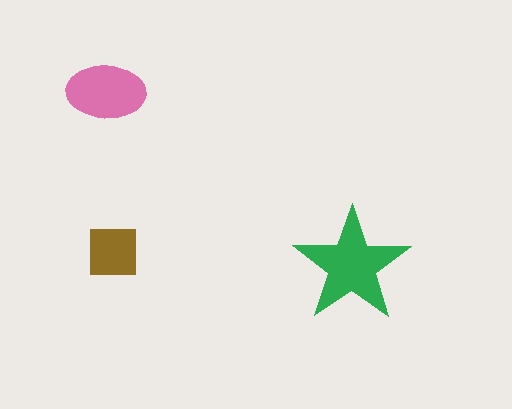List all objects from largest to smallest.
The green star, the pink ellipse, the brown square.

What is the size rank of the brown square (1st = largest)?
3rd.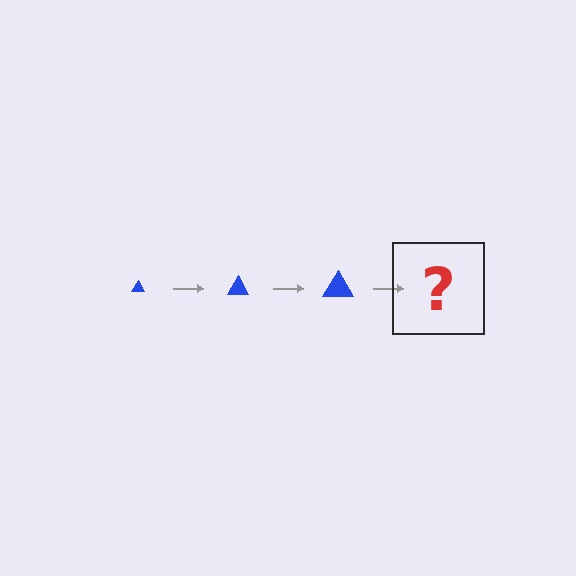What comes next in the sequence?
The next element should be a blue triangle, larger than the previous one.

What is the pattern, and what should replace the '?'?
The pattern is that the triangle gets progressively larger each step. The '?' should be a blue triangle, larger than the previous one.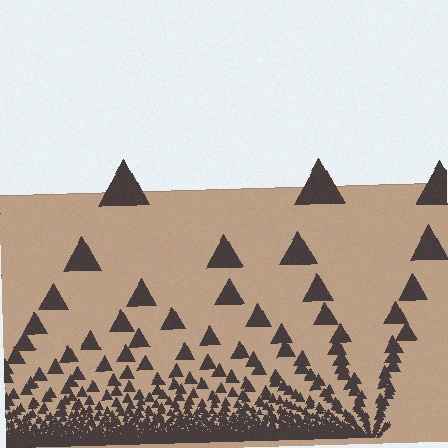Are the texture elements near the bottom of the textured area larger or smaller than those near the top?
Smaller. The gradient is inverted — elements near the bottom are smaller and denser.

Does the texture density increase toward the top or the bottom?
Density increases toward the bottom.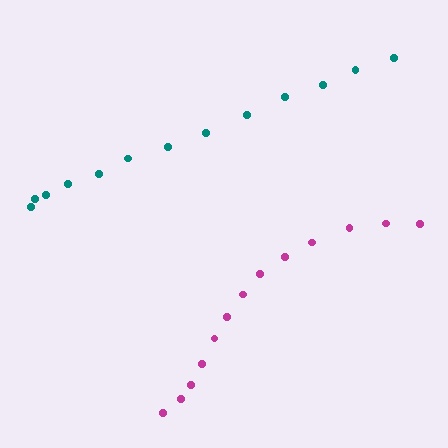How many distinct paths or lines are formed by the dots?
There are 2 distinct paths.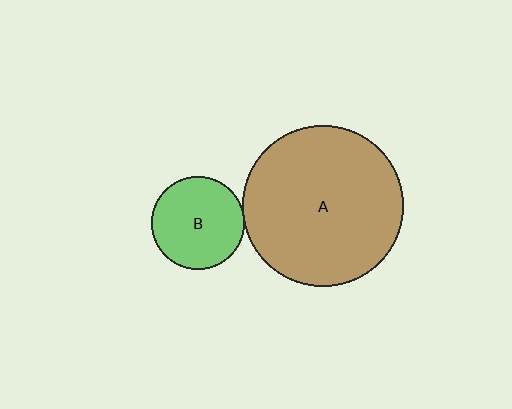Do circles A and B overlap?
Yes.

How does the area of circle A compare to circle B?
Approximately 3.0 times.